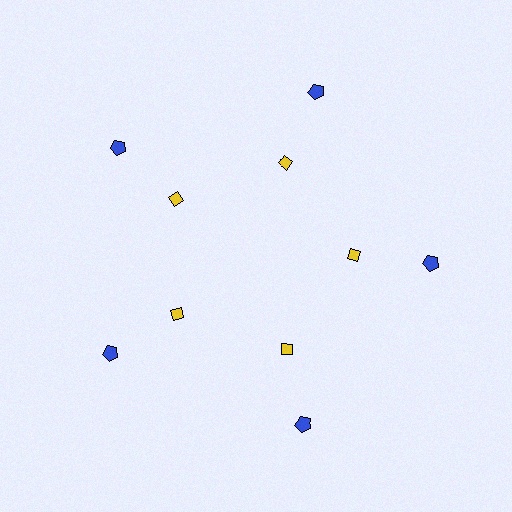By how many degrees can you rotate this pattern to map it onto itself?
The pattern maps onto itself every 72 degrees of rotation.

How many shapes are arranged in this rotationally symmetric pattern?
There are 10 shapes, arranged in 5 groups of 2.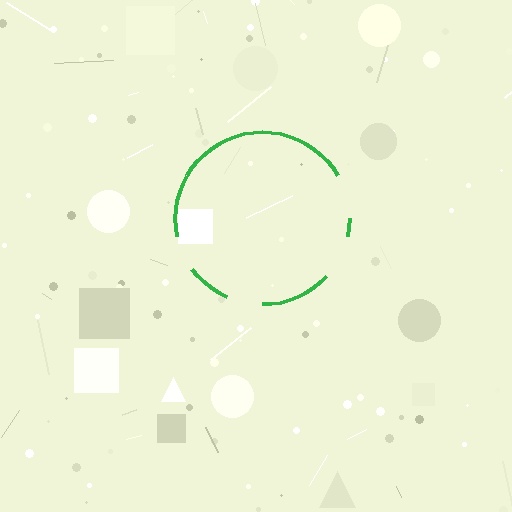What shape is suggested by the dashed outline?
The dashed outline suggests a circle.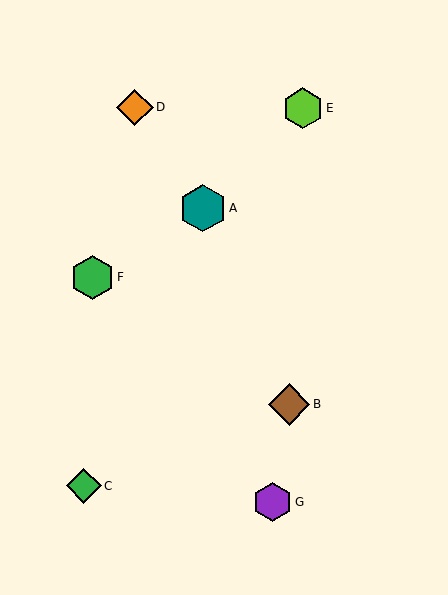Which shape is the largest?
The teal hexagon (labeled A) is the largest.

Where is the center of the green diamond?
The center of the green diamond is at (84, 486).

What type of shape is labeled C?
Shape C is a green diamond.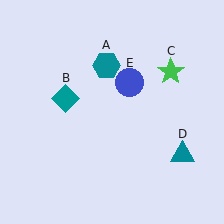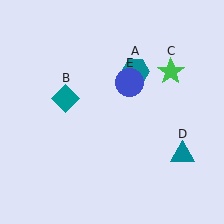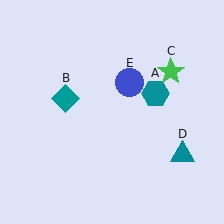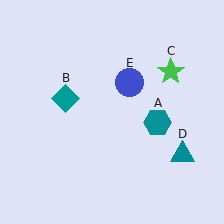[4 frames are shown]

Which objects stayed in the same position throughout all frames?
Teal diamond (object B) and green star (object C) and teal triangle (object D) and blue circle (object E) remained stationary.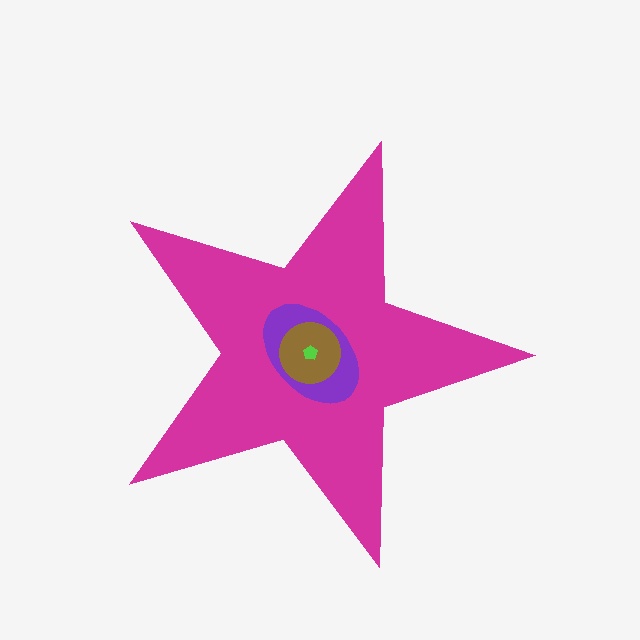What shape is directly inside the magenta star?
The purple ellipse.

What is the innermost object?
The lime pentagon.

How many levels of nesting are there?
4.